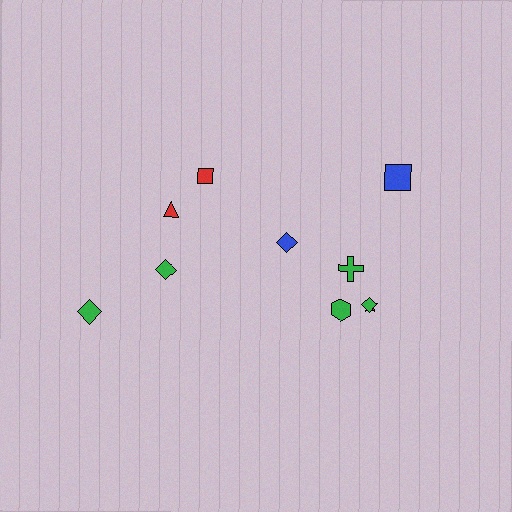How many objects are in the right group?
There are 6 objects.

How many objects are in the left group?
There are 4 objects.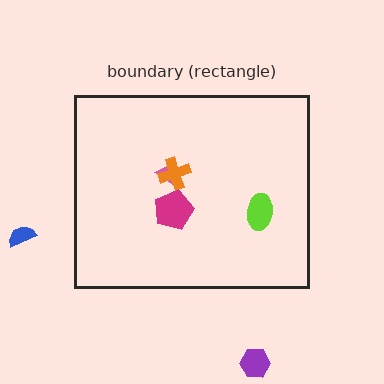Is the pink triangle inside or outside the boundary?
Inside.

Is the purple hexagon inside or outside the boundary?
Outside.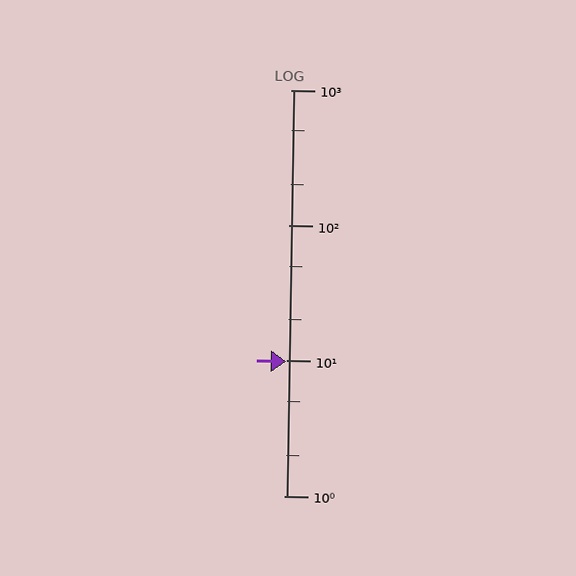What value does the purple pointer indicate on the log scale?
The pointer indicates approximately 9.9.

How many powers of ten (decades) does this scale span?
The scale spans 3 decades, from 1 to 1000.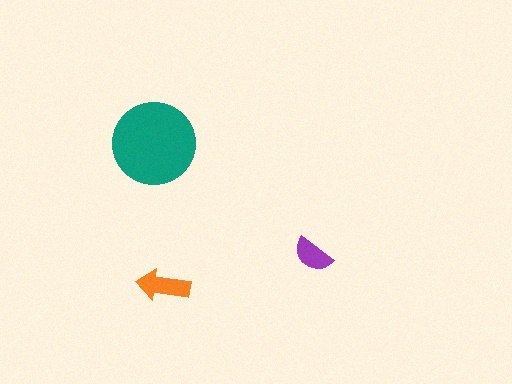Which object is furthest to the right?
The purple semicircle is rightmost.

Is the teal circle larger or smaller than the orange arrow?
Larger.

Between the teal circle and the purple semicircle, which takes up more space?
The teal circle.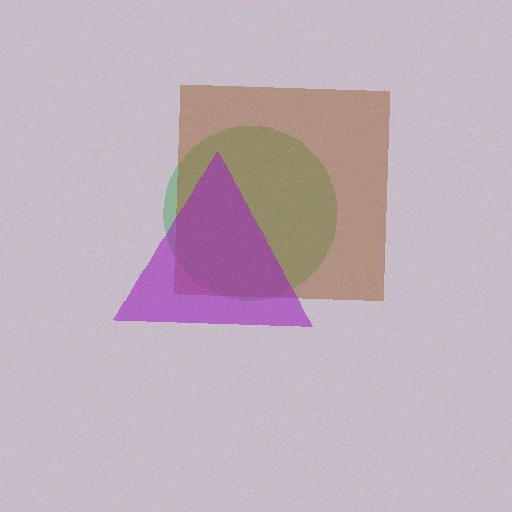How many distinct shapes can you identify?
There are 3 distinct shapes: a green circle, a brown square, a purple triangle.